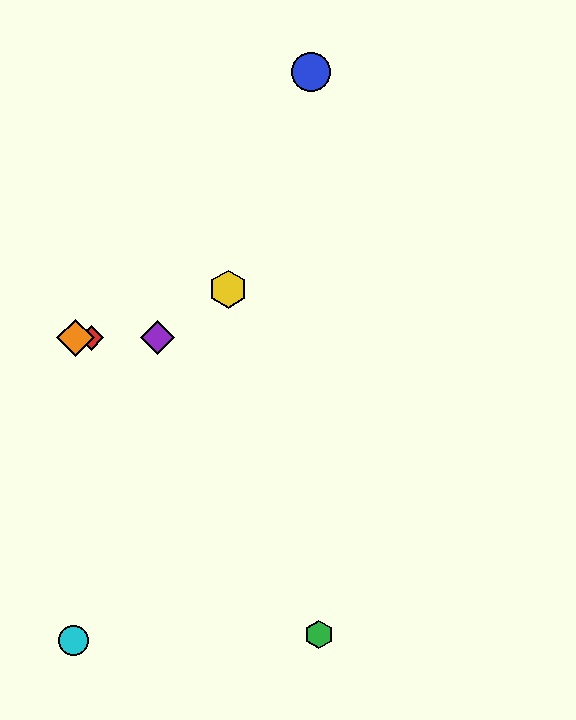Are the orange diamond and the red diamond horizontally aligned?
Yes, both are at y≈338.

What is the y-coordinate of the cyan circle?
The cyan circle is at y≈640.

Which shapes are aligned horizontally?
The red diamond, the purple diamond, the orange diamond are aligned horizontally.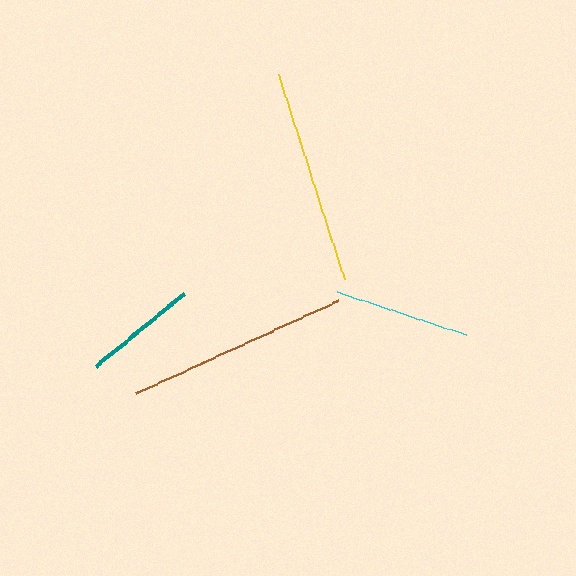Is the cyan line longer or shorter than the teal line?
The cyan line is longer than the teal line.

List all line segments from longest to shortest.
From longest to shortest: brown, yellow, cyan, teal.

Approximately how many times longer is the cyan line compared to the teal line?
The cyan line is approximately 1.2 times the length of the teal line.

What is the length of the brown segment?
The brown segment is approximately 224 pixels long.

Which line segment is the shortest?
The teal line is the shortest at approximately 115 pixels.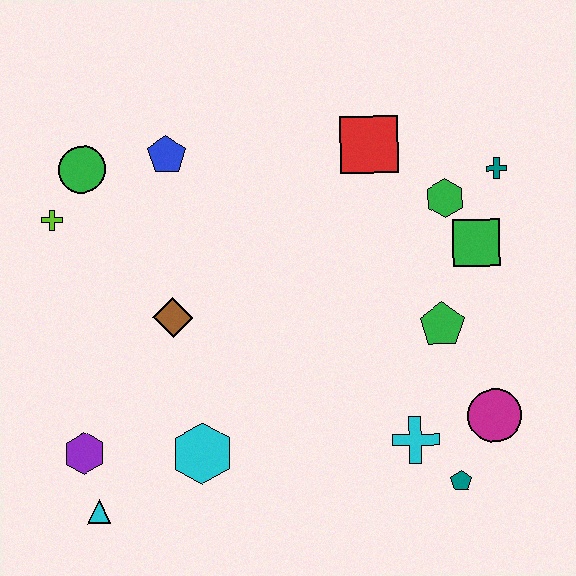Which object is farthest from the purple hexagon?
The teal cross is farthest from the purple hexagon.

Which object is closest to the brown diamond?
The cyan hexagon is closest to the brown diamond.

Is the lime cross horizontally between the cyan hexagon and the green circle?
No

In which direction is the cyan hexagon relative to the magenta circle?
The cyan hexagon is to the left of the magenta circle.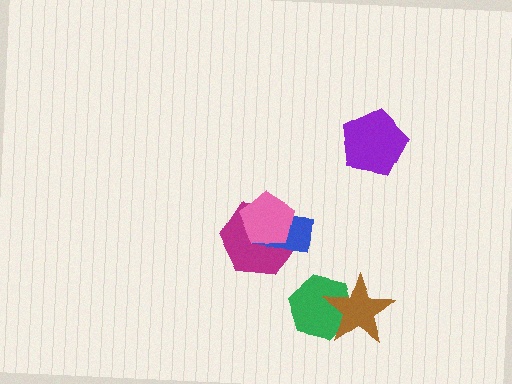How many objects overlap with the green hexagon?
1 object overlaps with the green hexagon.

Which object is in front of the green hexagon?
The brown star is in front of the green hexagon.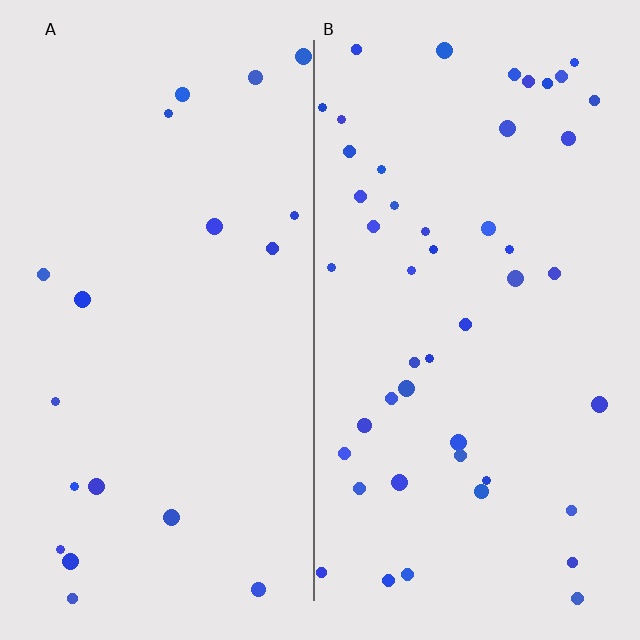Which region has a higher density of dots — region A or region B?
B (the right).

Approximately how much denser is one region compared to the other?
Approximately 2.5× — region B over region A.